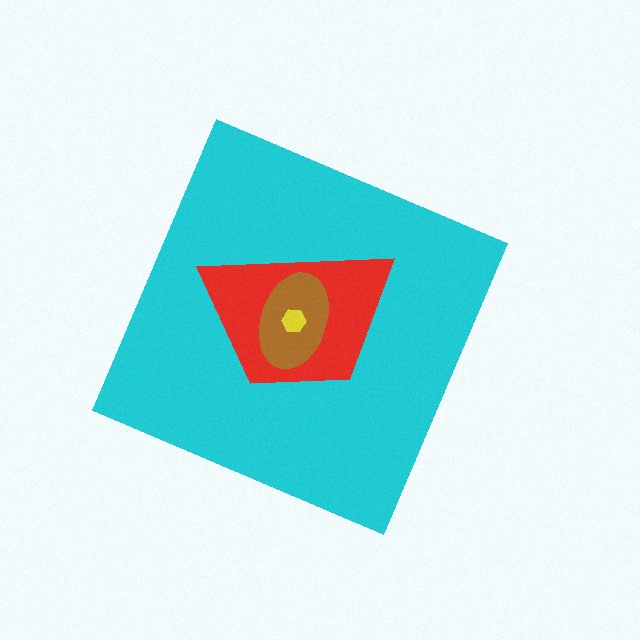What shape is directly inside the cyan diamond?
The red trapezoid.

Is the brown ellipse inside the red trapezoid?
Yes.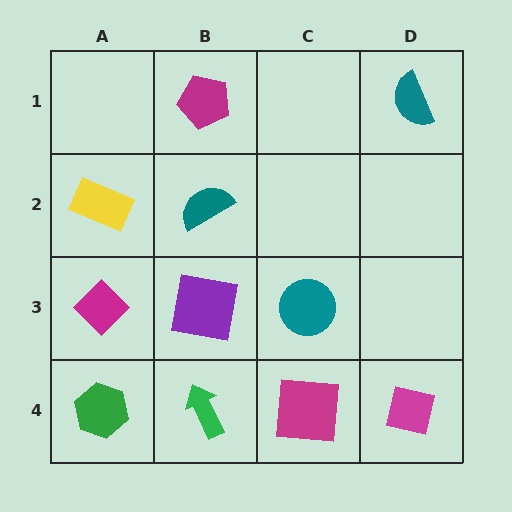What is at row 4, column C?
A magenta square.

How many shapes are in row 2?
2 shapes.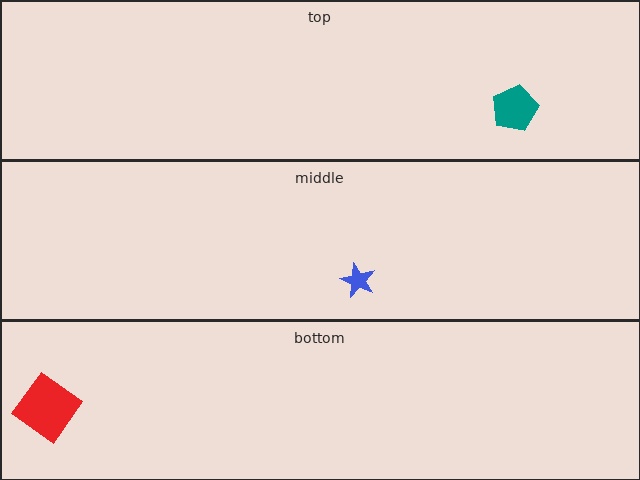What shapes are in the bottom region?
The red diamond.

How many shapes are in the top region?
1.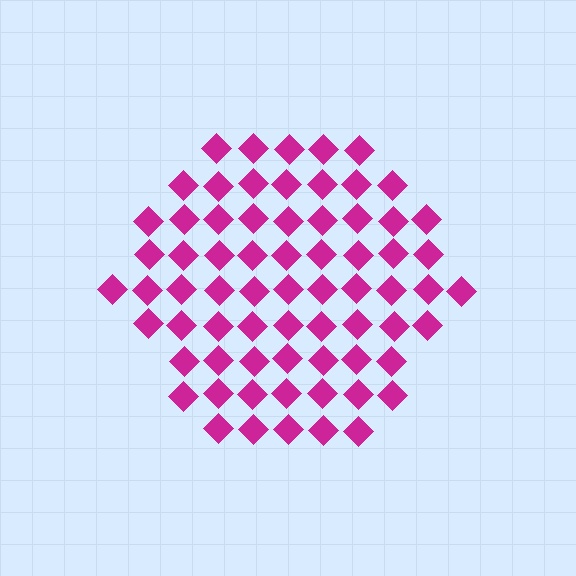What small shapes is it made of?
It is made of small diamonds.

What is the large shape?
The large shape is a hexagon.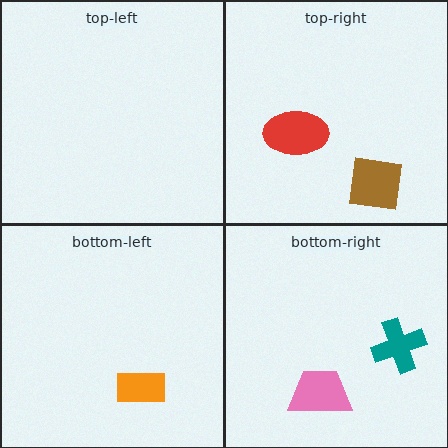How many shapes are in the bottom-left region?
1.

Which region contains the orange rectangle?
The bottom-left region.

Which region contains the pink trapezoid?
The bottom-right region.